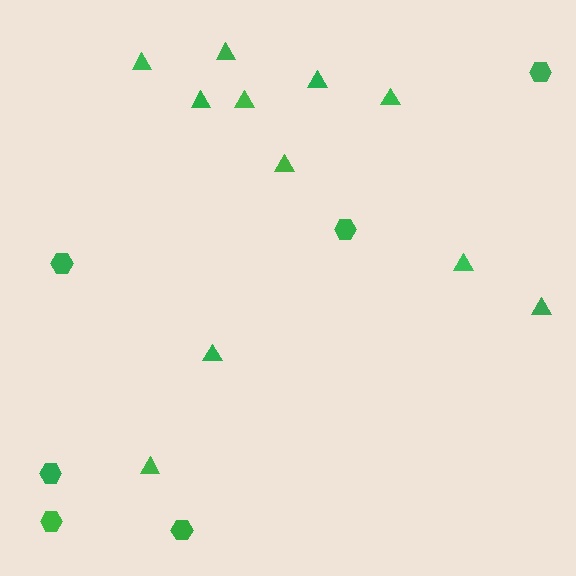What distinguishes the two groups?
There are 2 groups: one group of triangles (11) and one group of hexagons (6).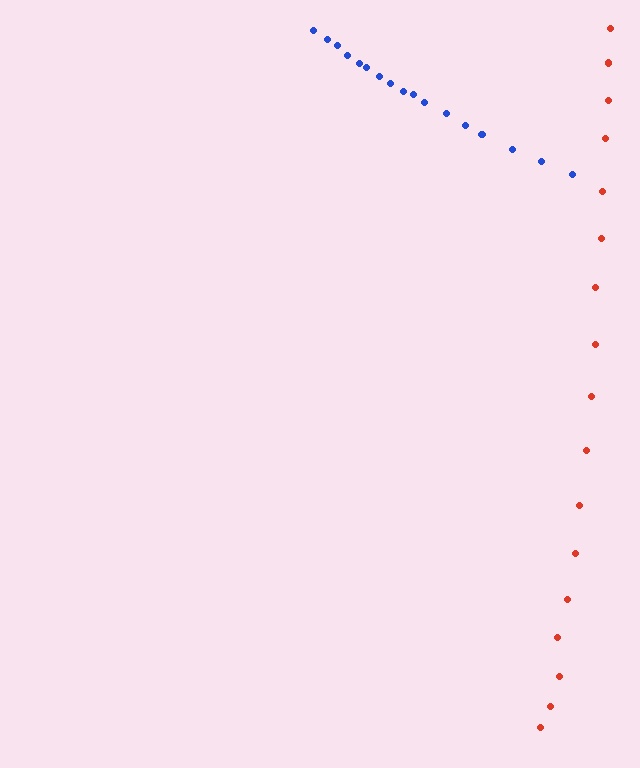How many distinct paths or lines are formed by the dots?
There are 2 distinct paths.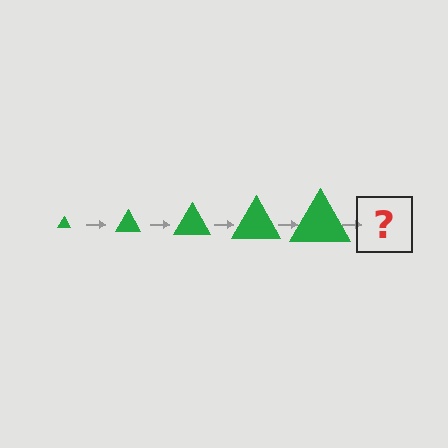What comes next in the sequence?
The next element should be a green triangle, larger than the previous one.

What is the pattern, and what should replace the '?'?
The pattern is that the triangle gets progressively larger each step. The '?' should be a green triangle, larger than the previous one.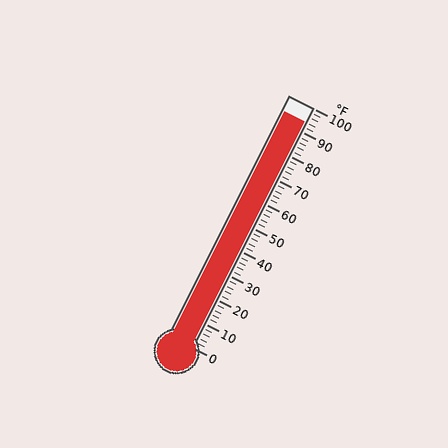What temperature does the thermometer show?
The thermometer shows approximately 94°F.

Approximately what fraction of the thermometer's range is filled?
The thermometer is filled to approximately 95% of its range.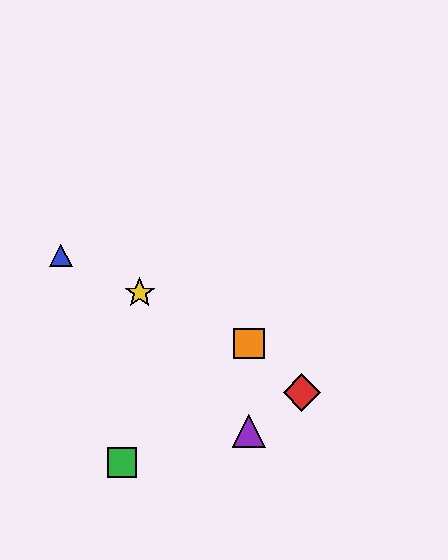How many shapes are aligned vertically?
2 shapes (the purple triangle, the orange square) are aligned vertically.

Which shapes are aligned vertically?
The purple triangle, the orange square are aligned vertically.